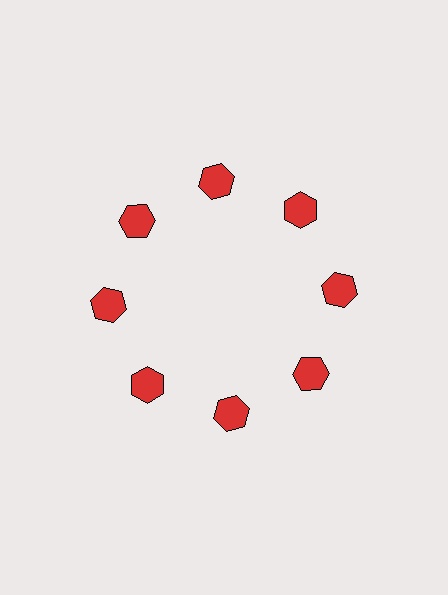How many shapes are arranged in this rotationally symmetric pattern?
There are 8 shapes, arranged in 8 groups of 1.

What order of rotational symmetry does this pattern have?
This pattern has 8-fold rotational symmetry.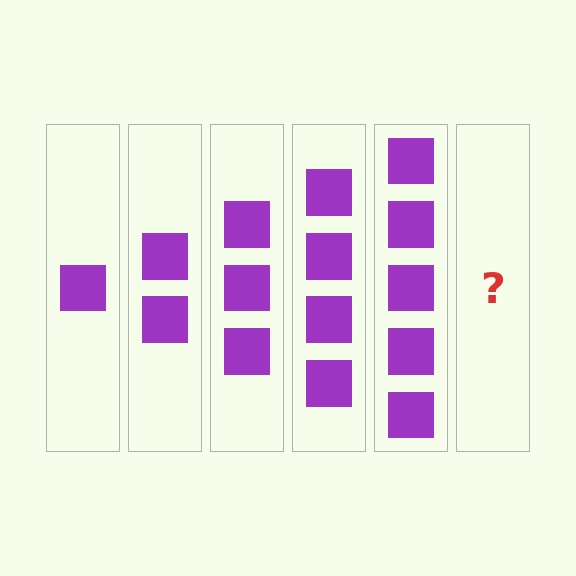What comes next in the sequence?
The next element should be 6 squares.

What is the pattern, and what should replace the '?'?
The pattern is that each step adds one more square. The '?' should be 6 squares.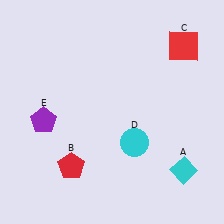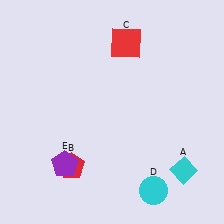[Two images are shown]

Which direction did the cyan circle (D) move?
The cyan circle (D) moved down.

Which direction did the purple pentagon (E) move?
The purple pentagon (E) moved down.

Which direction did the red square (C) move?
The red square (C) moved left.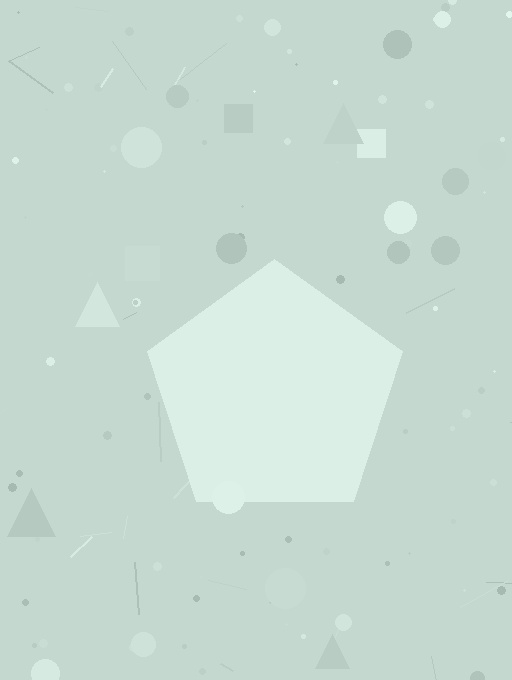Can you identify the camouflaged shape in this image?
The camouflaged shape is a pentagon.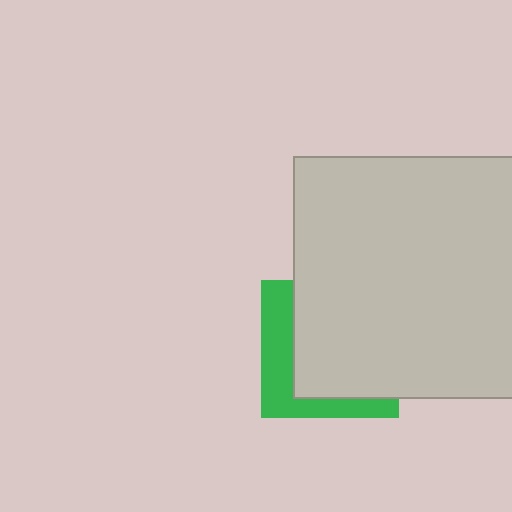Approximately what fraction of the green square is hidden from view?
Roughly 67% of the green square is hidden behind the light gray rectangle.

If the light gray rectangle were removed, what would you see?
You would see the complete green square.